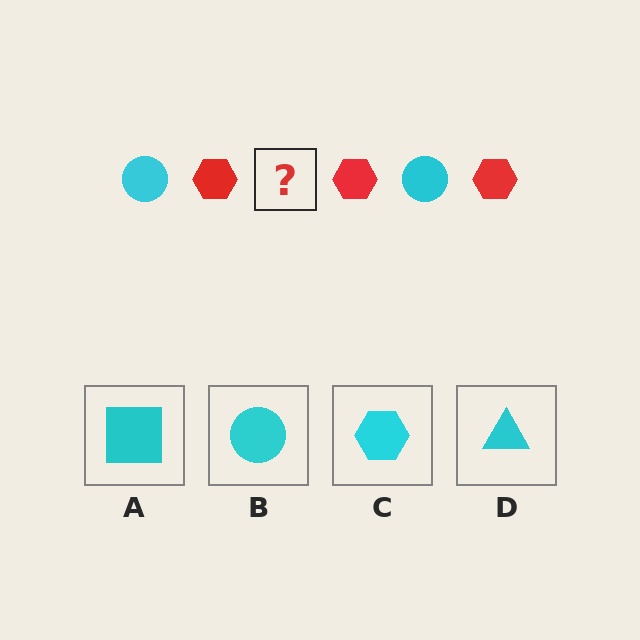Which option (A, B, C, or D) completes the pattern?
B.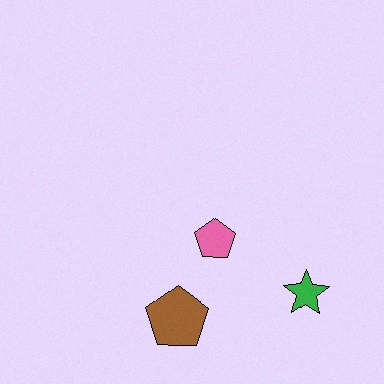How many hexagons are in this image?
There are no hexagons.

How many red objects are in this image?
There are no red objects.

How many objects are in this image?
There are 3 objects.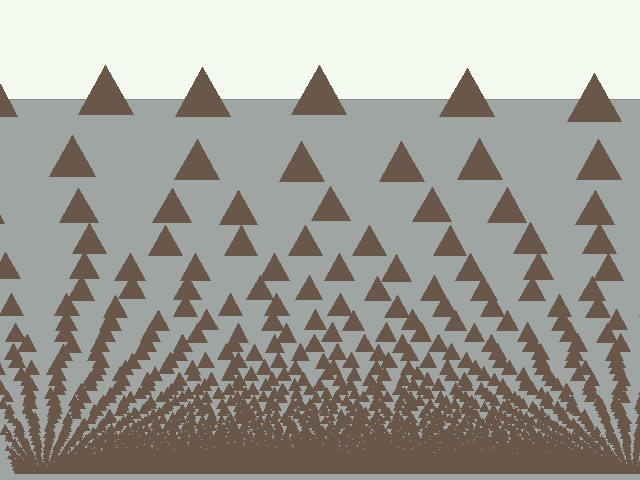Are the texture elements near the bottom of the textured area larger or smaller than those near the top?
Smaller. The gradient is inverted — elements near the bottom are smaller and denser.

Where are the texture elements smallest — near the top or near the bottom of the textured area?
Near the bottom.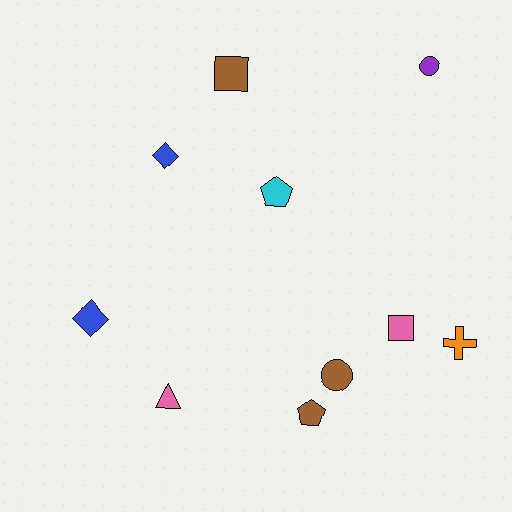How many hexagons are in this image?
There are no hexagons.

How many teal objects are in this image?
There are no teal objects.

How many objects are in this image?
There are 10 objects.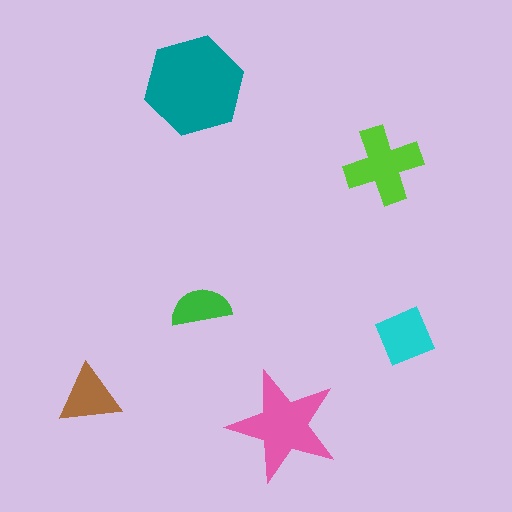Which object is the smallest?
The green semicircle.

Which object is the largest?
The teal hexagon.